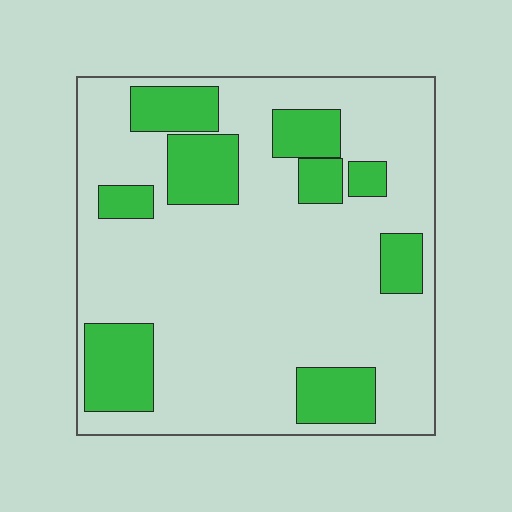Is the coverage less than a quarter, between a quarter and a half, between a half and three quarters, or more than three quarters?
Less than a quarter.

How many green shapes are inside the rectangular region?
9.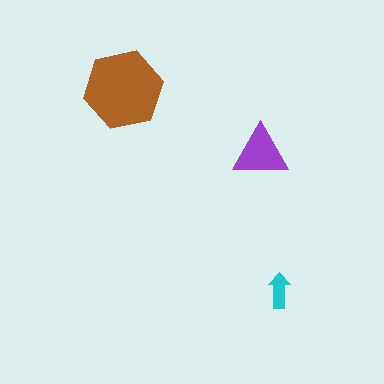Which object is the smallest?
The cyan arrow.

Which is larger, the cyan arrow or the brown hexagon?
The brown hexagon.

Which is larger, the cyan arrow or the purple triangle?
The purple triangle.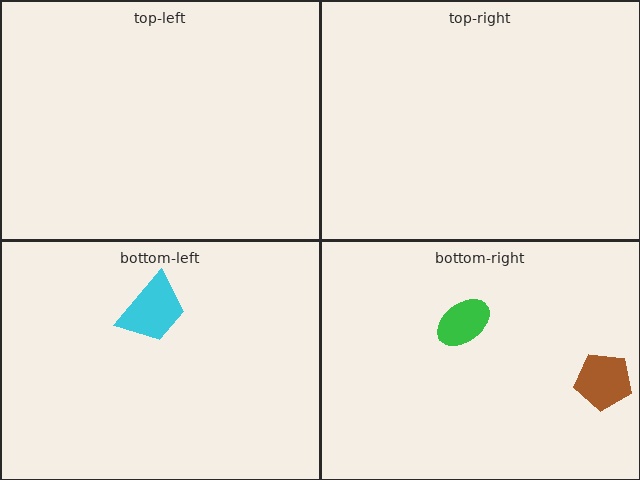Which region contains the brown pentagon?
The bottom-right region.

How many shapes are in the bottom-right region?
2.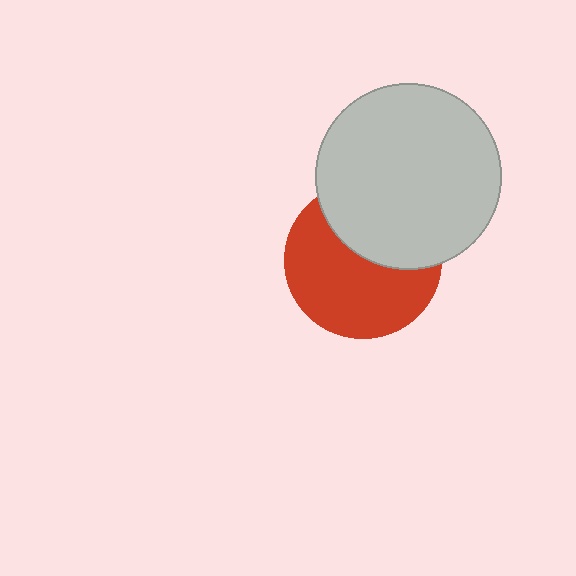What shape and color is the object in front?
The object in front is a light gray circle.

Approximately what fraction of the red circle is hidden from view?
Roughly 39% of the red circle is hidden behind the light gray circle.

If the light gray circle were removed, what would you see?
You would see the complete red circle.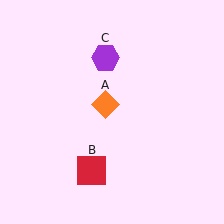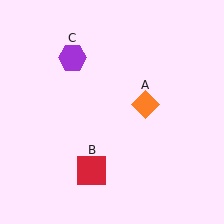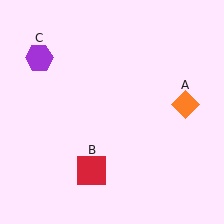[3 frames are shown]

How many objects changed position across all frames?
2 objects changed position: orange diamond (object A), purple hexagon (object C).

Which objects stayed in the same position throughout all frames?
Red square (object B) remained stationary.